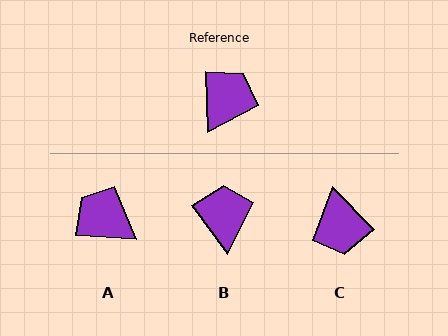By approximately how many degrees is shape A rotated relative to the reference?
Approximately 84 degrees counter-clockwise.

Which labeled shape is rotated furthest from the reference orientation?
C, about 138 degrees away.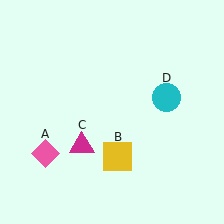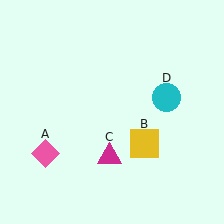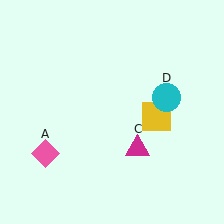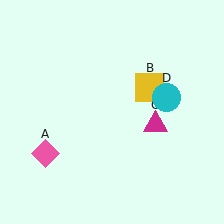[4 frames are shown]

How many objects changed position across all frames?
2 objects changed position: yellow square (object B), magenta triangle (object C).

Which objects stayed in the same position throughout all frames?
Pink diamond (object A) and cyan circle (object D) remained stationary.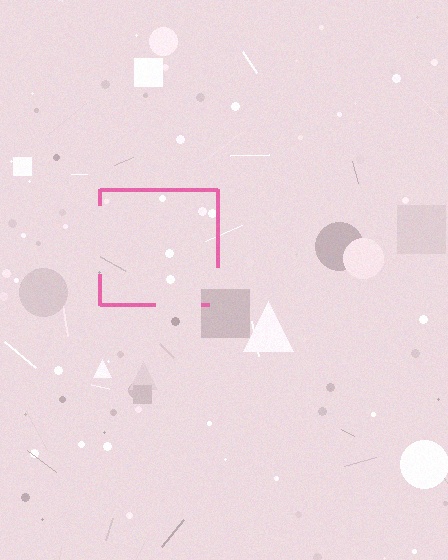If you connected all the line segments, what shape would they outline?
They would outline a square.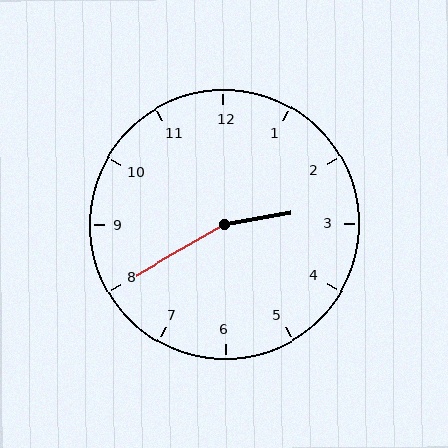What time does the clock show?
2:40.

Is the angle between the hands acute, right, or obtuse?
It is obtuse.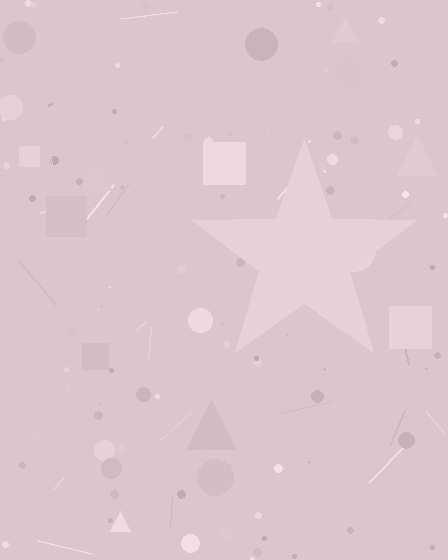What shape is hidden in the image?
A star is hidden in the image.